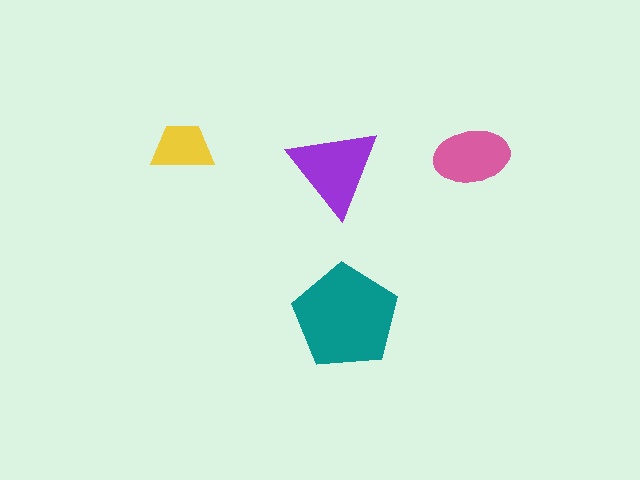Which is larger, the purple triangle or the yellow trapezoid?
The purple triangle.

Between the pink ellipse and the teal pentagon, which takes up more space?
The teal pentagon.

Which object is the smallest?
The yellow trapezoid.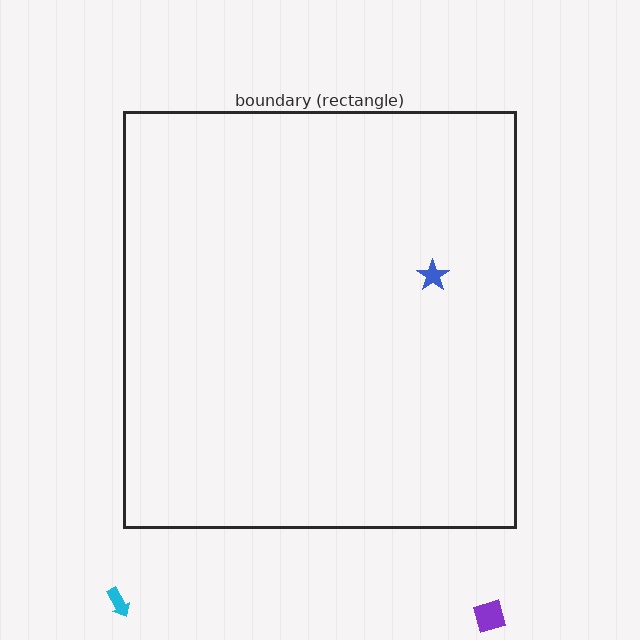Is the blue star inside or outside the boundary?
Inside.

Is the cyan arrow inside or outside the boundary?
Outside.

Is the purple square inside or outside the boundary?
Outside.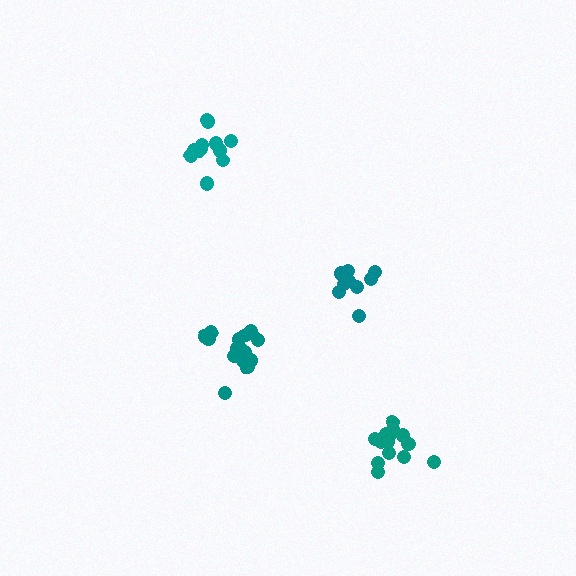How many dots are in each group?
Group 1: 15 dots, Group 2: 12 dots, Group 3: 14 dots, Group 4: 9 dots (50 total).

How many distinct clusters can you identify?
There are 4 distinct clusters.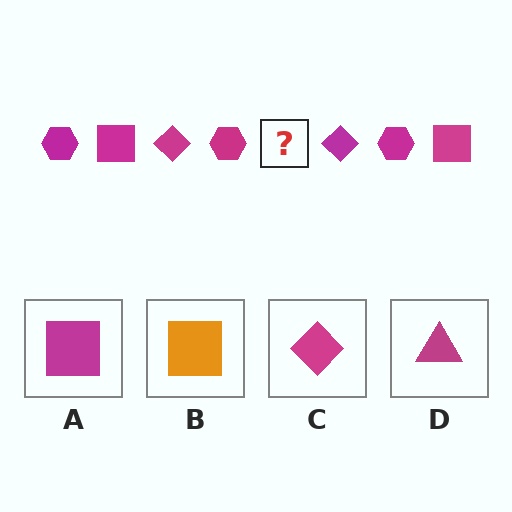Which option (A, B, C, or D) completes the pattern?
A.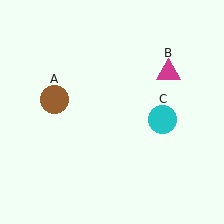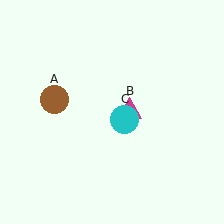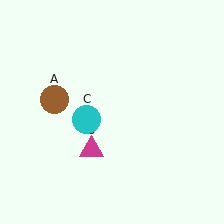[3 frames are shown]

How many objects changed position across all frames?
2 objects changed position: magenta triangle (object B), cyan circle (object C).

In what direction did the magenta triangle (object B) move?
The magenta triangle (object B) moved down and to the left.